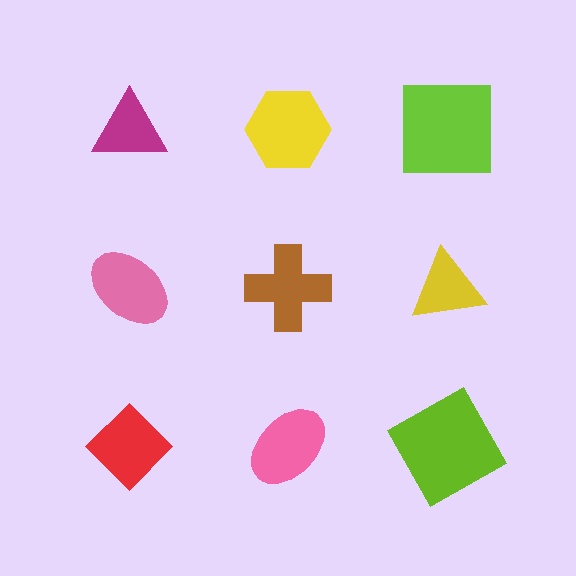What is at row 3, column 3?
A lime square.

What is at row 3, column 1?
A red diamond.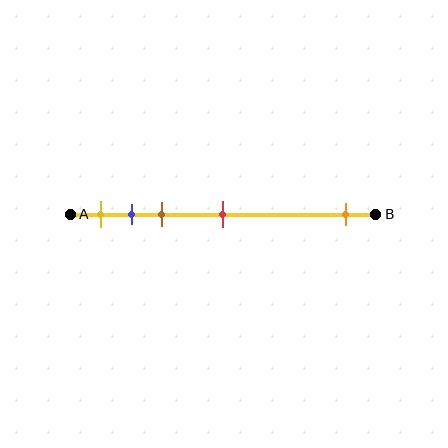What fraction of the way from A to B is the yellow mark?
The yellow mark is approximately 10% (0.1) of the way from A to B.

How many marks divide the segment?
There are 5 marks dividing the segment.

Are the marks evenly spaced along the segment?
No, the marks are not evenly spaced.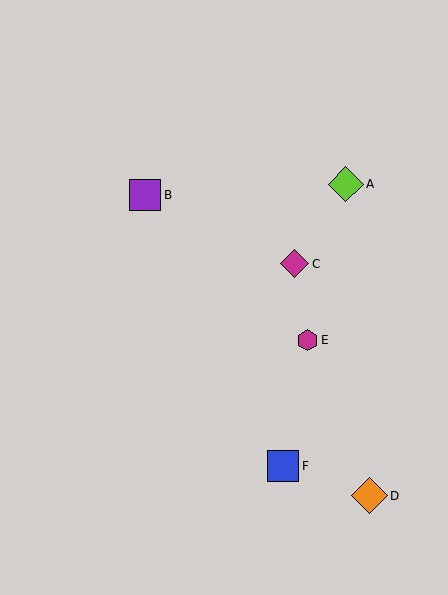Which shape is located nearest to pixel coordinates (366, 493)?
The orange diamond (labeled D) at (370, 496) is nearest to that location.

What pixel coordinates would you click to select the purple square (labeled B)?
Click at (145, 195) to select the purple square B.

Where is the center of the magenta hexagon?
The center of the magenta hexagon is at (307, 340).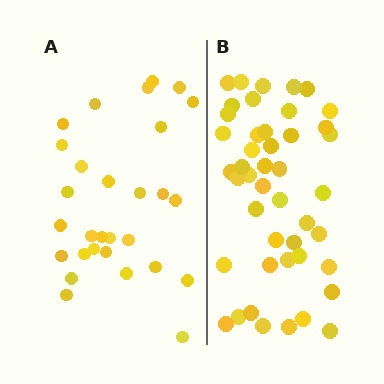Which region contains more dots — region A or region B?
Region B (the right region) has more dots.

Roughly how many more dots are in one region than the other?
Region B has approximately 15 more dots than region A.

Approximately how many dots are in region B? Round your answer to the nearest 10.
About 40 dots. (The exact count is 45, which rounds to 40.)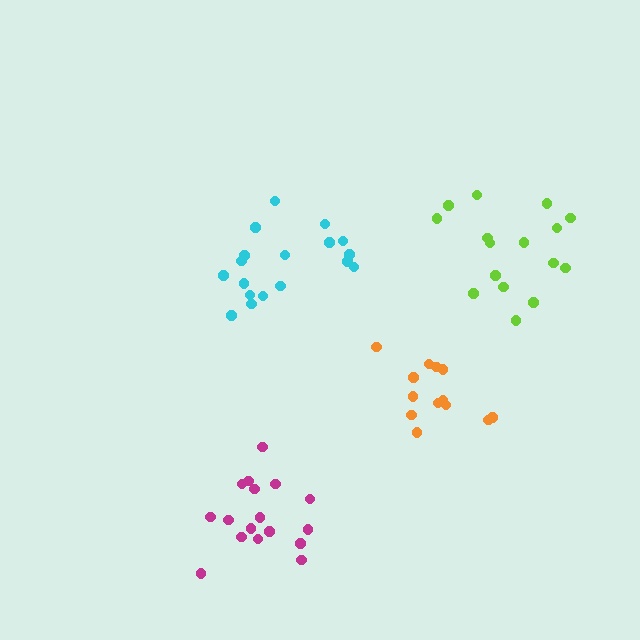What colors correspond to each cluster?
The clusters are colored: cyan, magenta, orange, lime.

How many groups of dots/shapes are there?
There are 4 groups.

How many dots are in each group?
Group 1: 18 dots, Group 2: 17 dots, Group 3: 13 dots, Group 4: 16 dots (64 total).